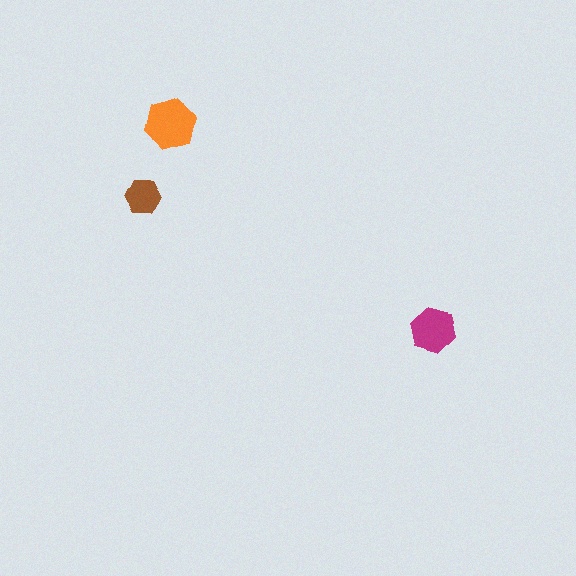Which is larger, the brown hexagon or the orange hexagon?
The orange one.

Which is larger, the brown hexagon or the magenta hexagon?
The magenta one.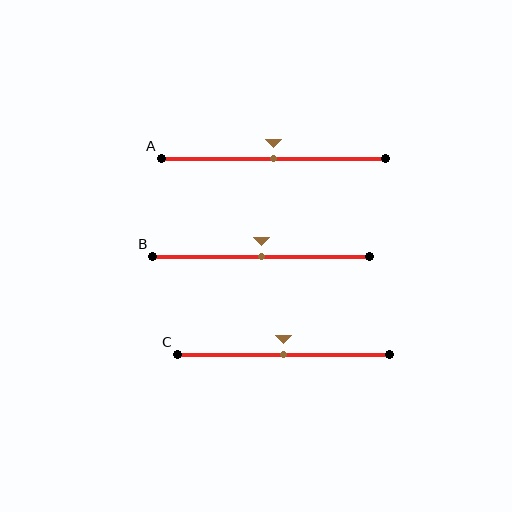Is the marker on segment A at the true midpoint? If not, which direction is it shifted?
Yes, the marker on segment A is at the true midpoint.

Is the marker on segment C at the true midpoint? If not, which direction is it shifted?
Yes, the marker on segment C is at the true midpoint.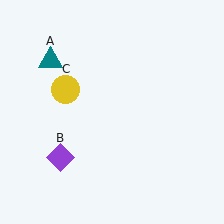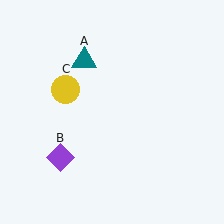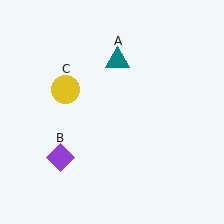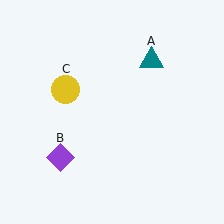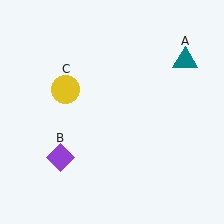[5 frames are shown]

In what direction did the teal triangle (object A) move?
The teal triangle (object A) moved right.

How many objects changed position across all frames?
1 object changed position: teal triangle (object A).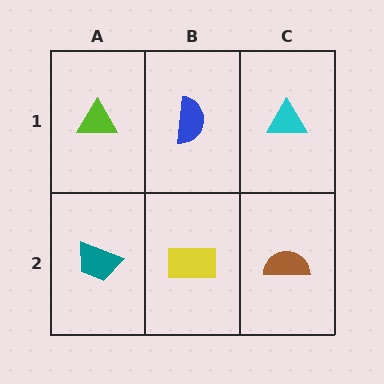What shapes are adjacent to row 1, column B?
A yellow rectangle (row 2, column B), a lime triangle (row 1, column A), a cyan triangle (row 1, column C).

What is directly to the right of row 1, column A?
A blue semicircle.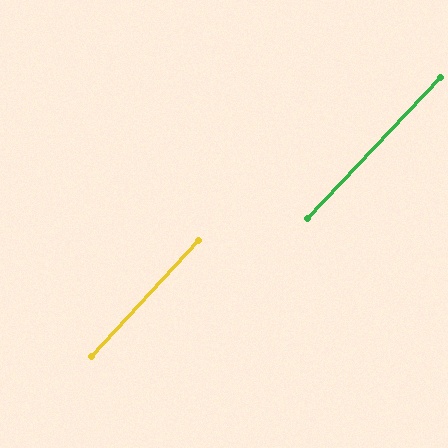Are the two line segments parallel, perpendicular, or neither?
Parallel — their directions differ by only 0.6°.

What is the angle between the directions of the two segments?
Approximately 1 degree.